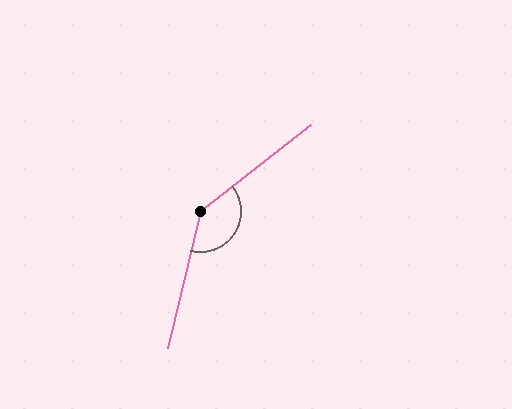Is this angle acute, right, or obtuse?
It is obtuse.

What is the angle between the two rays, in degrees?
Approximately 142 degrees.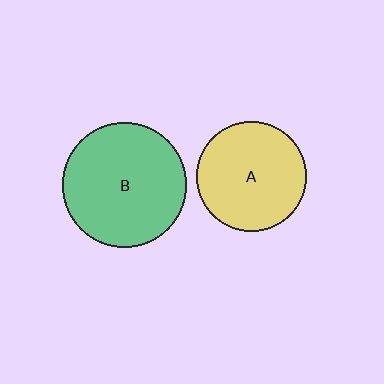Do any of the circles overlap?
No, none of the circles overlap.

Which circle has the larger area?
Circle B (green).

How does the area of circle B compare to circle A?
Approximately 1.3 times.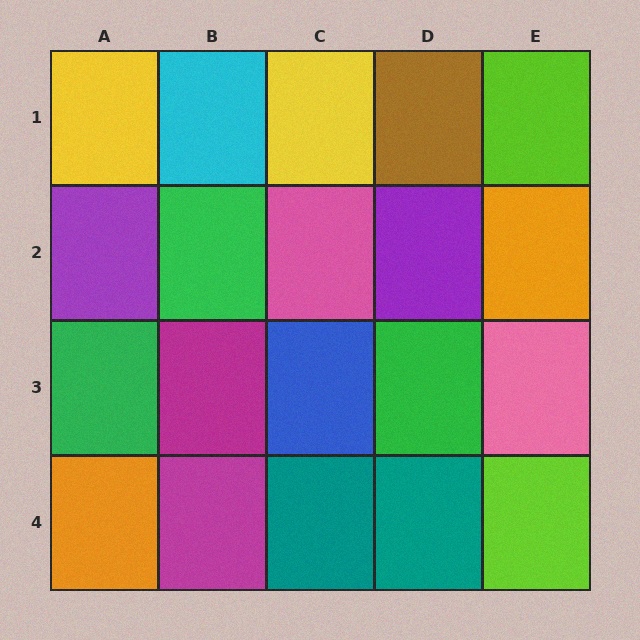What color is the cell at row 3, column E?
Pink.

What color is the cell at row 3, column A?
Green.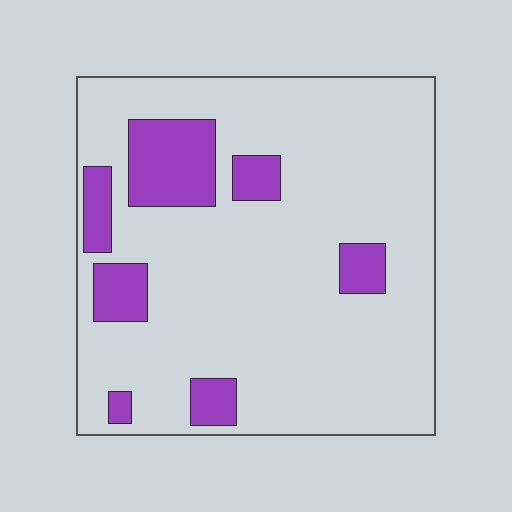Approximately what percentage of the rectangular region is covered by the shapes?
Approximately 15%.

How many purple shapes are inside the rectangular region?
7.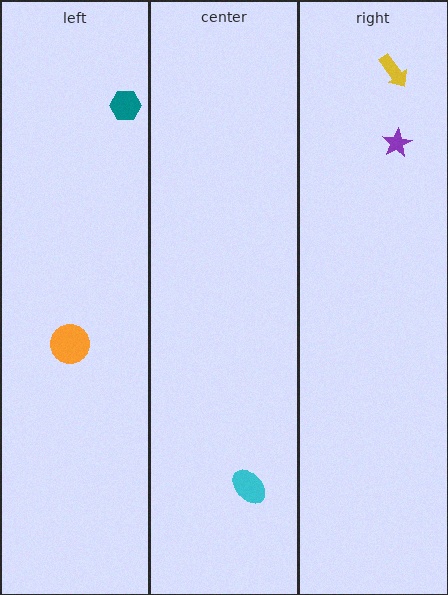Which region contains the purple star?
The right region.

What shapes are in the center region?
The cyan ellipse.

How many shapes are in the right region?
2.